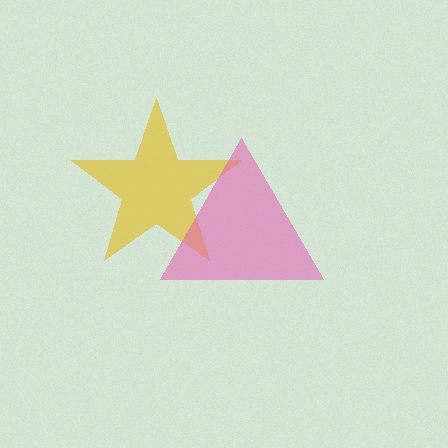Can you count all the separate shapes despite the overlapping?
Yes, there are 2 separate shapes.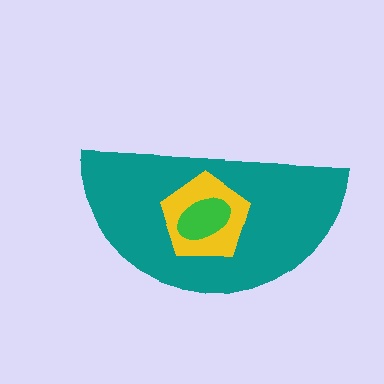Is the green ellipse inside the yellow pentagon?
Yes.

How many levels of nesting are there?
3.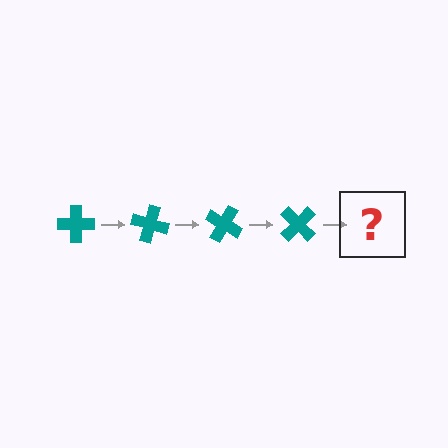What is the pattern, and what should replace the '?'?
The pattern is that the cross rotates 15 degrees each step. The '?' should be a teal cross rotated 60 degrees.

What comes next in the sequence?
The next element should be a teal cross rotated 60 degrees.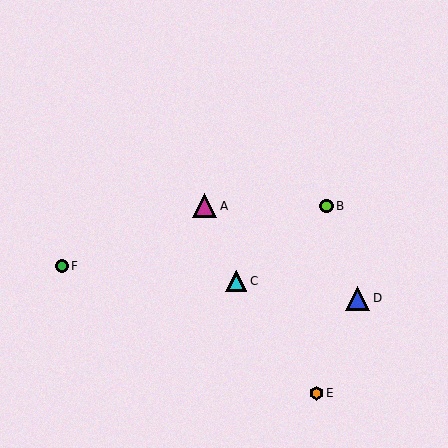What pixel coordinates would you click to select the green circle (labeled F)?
Click at (62, 266) to select the green circle F.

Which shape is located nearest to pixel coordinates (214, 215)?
The magenta triangle (labeled A) at (205, 206) is nearest to that location.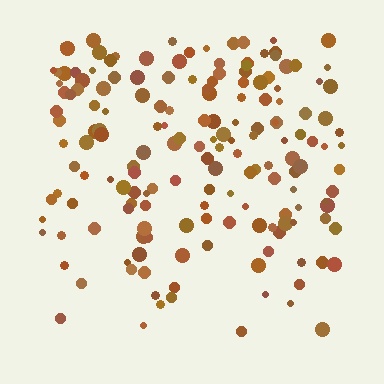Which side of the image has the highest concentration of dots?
The top.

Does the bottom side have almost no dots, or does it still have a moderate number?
Still a moderate number, just noticeably fewer than the top.